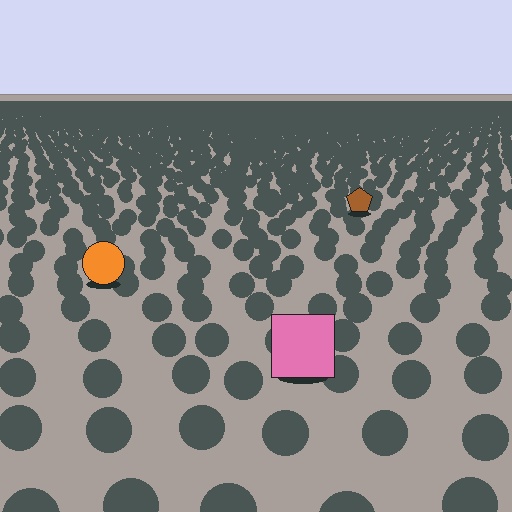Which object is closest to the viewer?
The pink square is closest. The texture marks near it are larger and more spread out.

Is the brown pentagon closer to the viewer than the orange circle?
No. The orange circle is closer — you can tell from the texture gradient: the ground texture is coarser near it.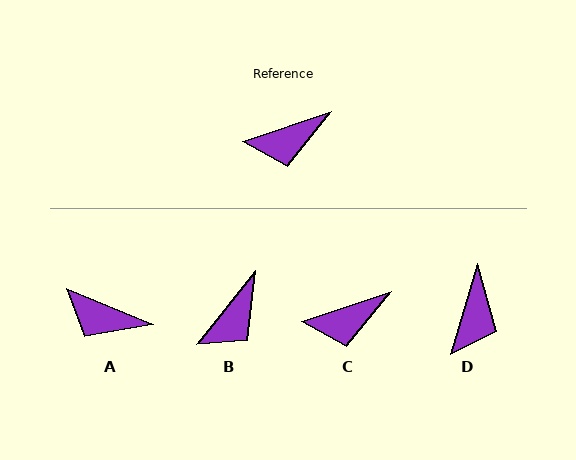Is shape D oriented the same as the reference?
No, it is off by about 55 degrees.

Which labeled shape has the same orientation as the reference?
C.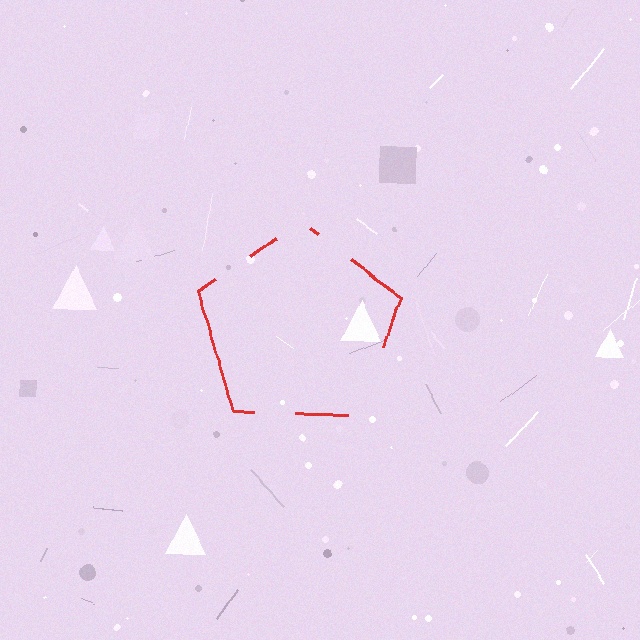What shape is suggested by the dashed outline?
The dashed outline suggests a pentagon.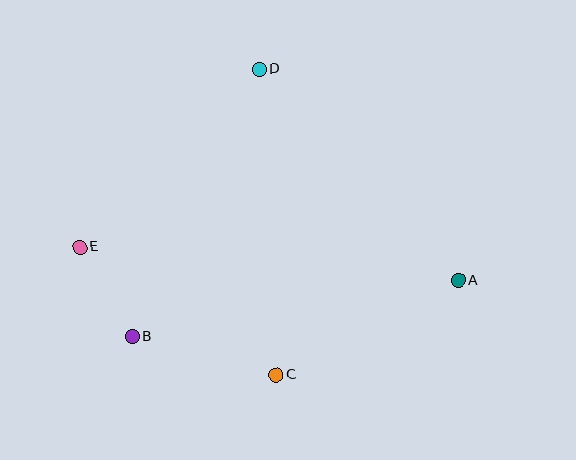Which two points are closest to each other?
Points B and E are closest to each other.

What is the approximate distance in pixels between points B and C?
The distance between B and C is approximately 149 pixels.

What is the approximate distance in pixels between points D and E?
The distance between D and E is approximately 253 pixels.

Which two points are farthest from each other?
Points A and E are farthest from each other.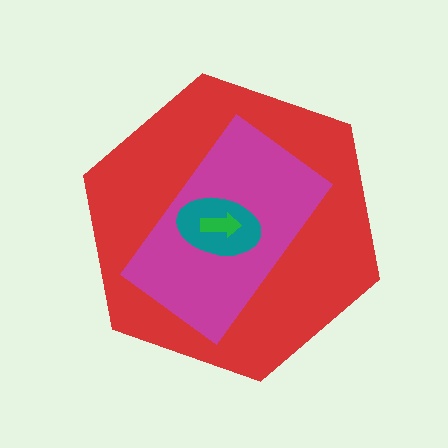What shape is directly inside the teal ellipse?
The green arrow.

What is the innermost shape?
The green arrow.